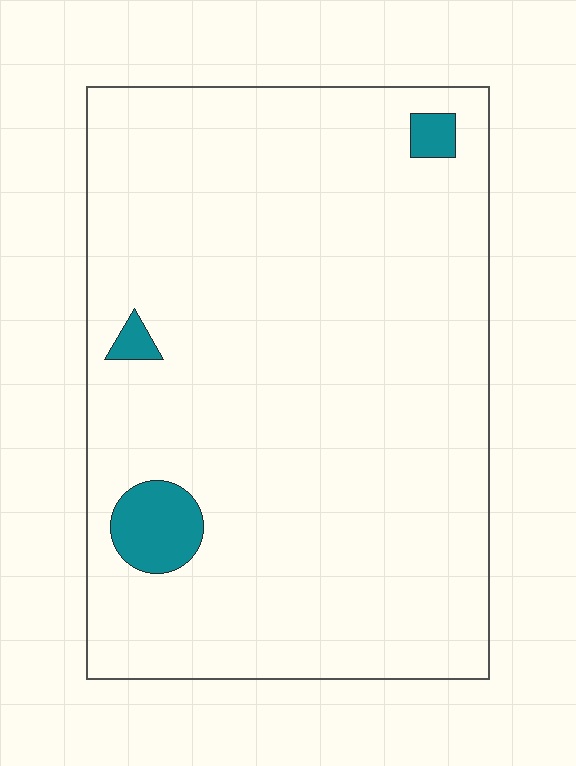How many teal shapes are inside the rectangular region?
3.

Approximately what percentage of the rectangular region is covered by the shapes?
Approximately 5%.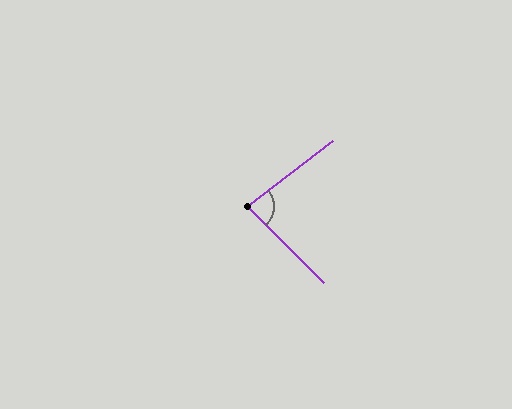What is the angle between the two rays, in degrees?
Approximately 83 degrees.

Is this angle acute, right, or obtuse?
It is acute.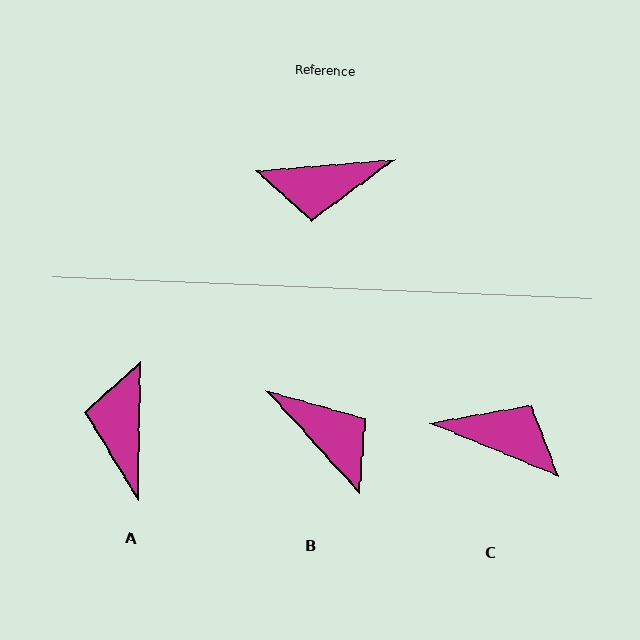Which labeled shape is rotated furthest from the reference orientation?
C, about 153 degrees away.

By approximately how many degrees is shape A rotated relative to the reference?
Approximately 95 degrees clockwise.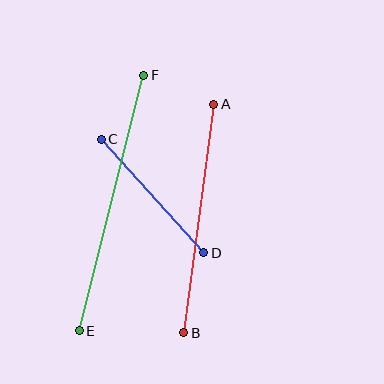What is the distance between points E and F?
The distance is approximately 263 pixels.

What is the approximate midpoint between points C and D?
The midpoint is at approximately (152, 196) pixels.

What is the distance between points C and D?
The distance is approximately 153 pixels.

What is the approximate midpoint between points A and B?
The midpoint is at approximately (199, 219) pixels.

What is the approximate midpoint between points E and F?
The midpoint is at approximately (112, 203) pixels.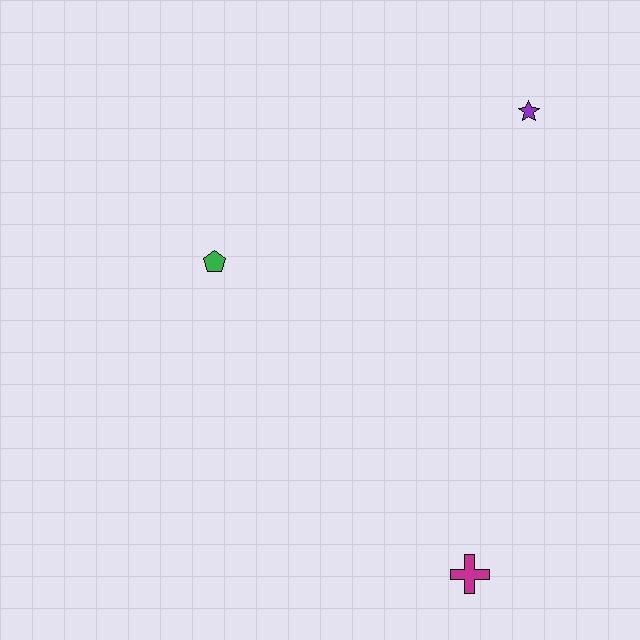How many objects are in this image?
There are 3 objects.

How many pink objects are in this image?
There are no pink objects.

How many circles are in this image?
There are no circles.